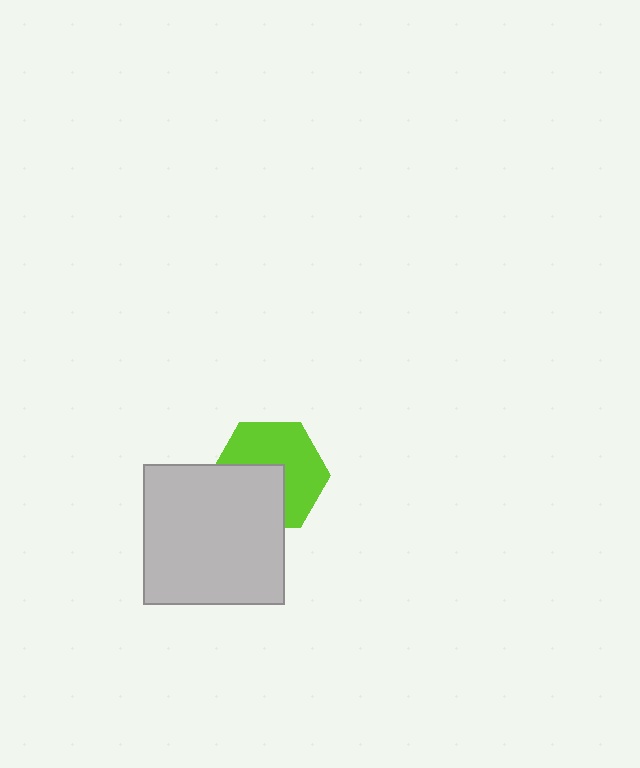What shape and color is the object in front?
The object in front is a light gray square.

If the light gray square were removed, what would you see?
You would see the complete lime hexagon.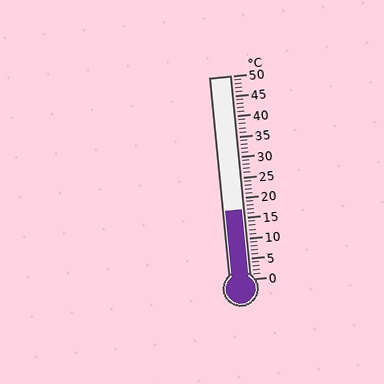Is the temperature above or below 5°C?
The temperature is above 5°C.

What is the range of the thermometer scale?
The thermometer scale ranges from 0°C to 50°C.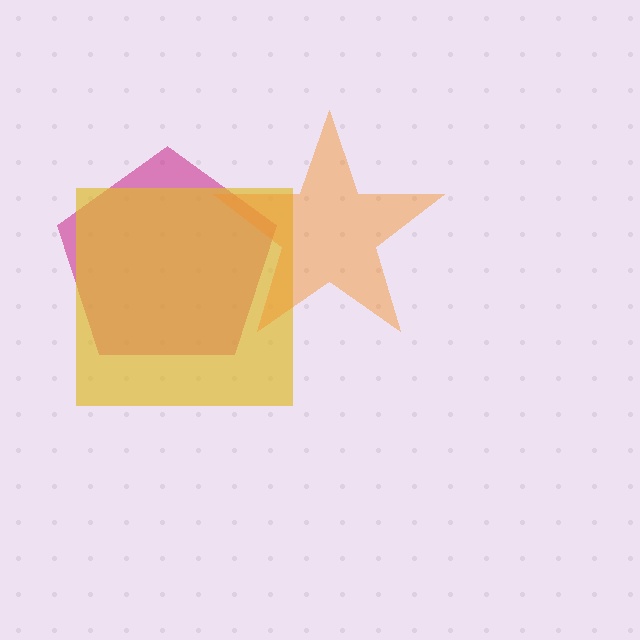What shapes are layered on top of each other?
The layered shapes are: a magenta pentagon, a yellow square, an orange star.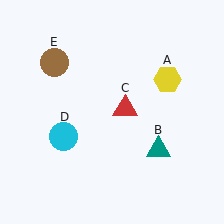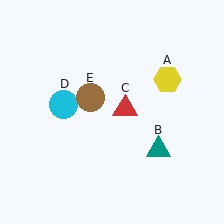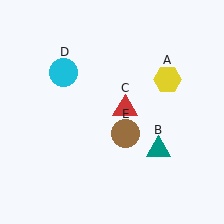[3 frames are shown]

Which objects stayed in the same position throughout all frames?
Yellow hexagon (object A) and teal triangle (object B) and red triangle (object C) remained stationary.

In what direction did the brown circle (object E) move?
The brown circle (object E) moved down and to the right.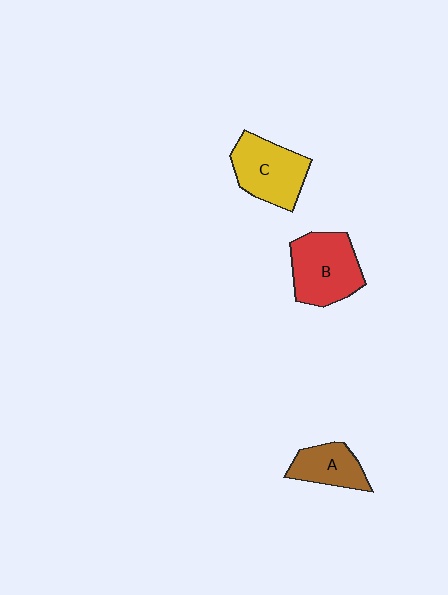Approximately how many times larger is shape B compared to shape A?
Approximately 1.6 times.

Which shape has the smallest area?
Shape A (brown).